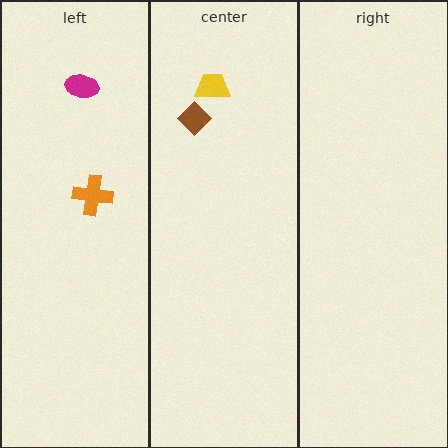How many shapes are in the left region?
2.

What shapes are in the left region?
The magenta ellipse, the orange cross.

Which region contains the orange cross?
The left region.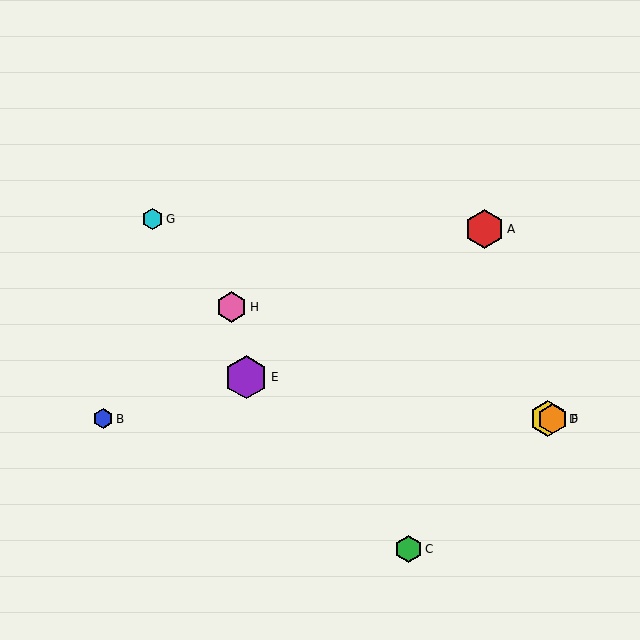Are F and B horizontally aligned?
Yes, both are at y≈419.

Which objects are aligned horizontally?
Objects B, D, F are aligned horizontally.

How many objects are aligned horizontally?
3 objects (B, D, F) are aligned horizontally.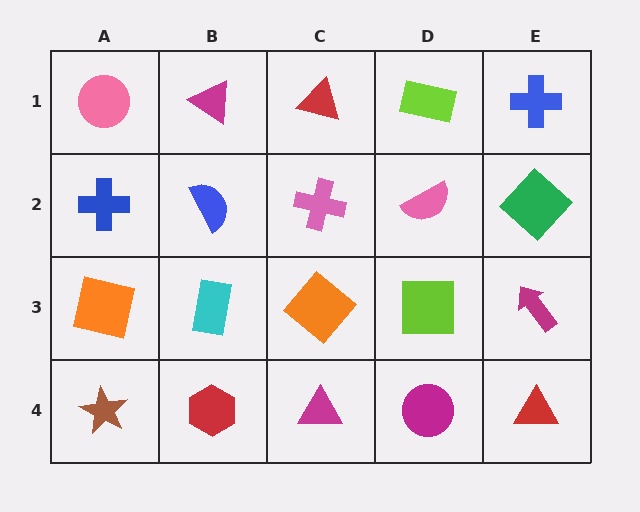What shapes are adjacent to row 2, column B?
A magenta triangle (row 1, column B), a cyan rectangle (row 3, column B), a blue cross (row 2, column A), a pink cross (row 2, column C).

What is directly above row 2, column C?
A red triangle.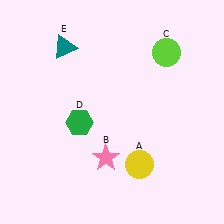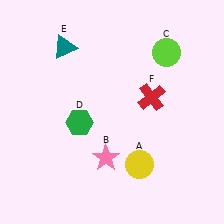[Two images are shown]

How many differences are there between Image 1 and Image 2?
There is 1 difference between the two images.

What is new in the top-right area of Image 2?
A red cross (F) was added in the top-right area of Image 2.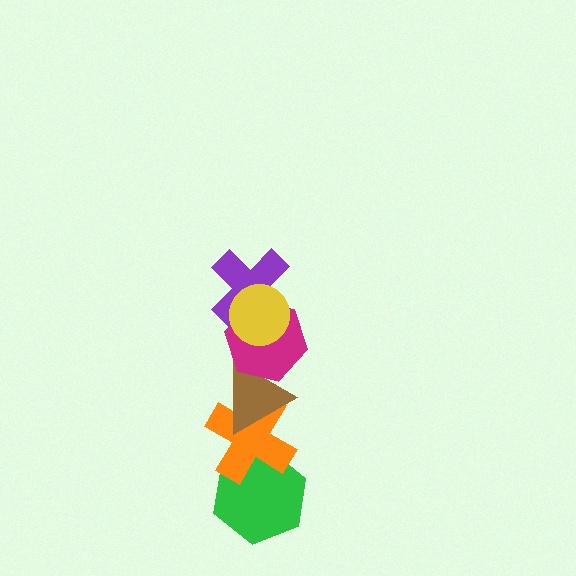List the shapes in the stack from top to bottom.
From top to bottom: the yellow circle, the purple cross, the magenta hexagon, the brown triangle, the orange cross, the green hexagon.